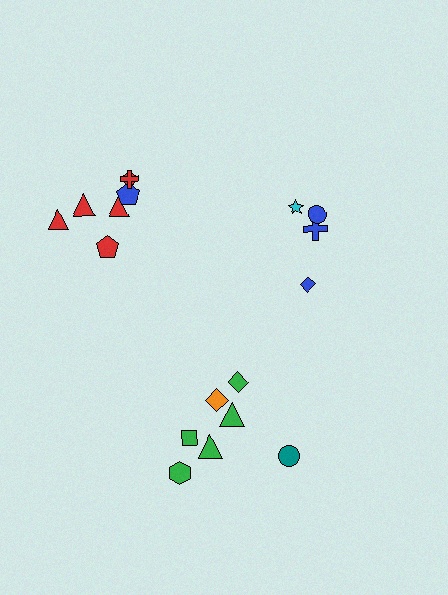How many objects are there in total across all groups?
There are 18 objects.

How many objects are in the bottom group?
There are 7 objects.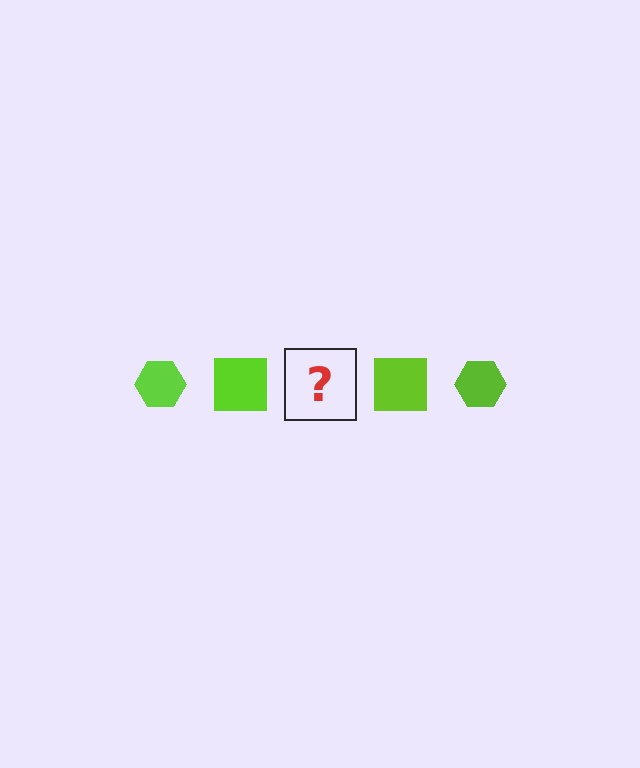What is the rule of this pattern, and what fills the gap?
The rule is that the pattern cycles through hexagon, square shapes in lime. The gap should be filled with a lime hexagon.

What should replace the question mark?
The question mark should be replaced with a lime hexagon.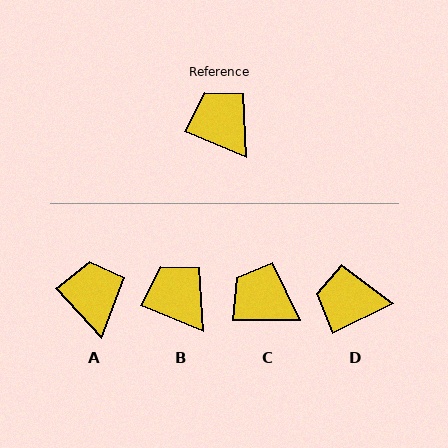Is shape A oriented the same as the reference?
No, it is off by about 24 degrees.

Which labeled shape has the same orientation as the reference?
B.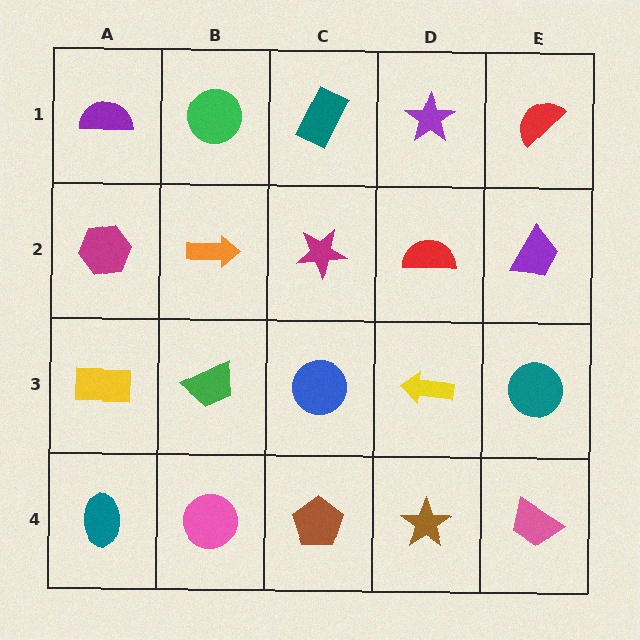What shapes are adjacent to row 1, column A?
A magenta hexagon (row 2, column A), a green circle (row 1, column B).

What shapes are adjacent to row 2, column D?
A purple star (row 1, column D), a yellow arrow (row 3, column D), a magenta star (row 2, column C), a purple trapezoid (row 2, column E).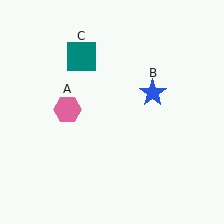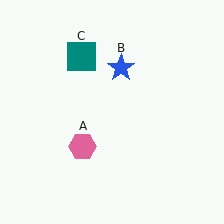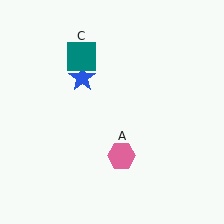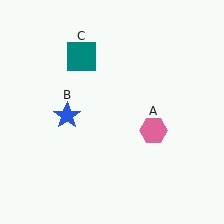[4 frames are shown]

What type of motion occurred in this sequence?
The pink hexagon (object A), blue star (object B) rotated counterclockwise around the center of the scene.